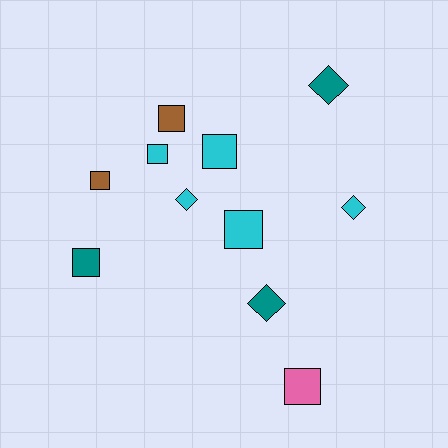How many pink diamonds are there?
There are no pink diamonds.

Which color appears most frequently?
Cyan, with 5 objects.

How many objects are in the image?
There are 11 objects.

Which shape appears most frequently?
Square, with 7 objects.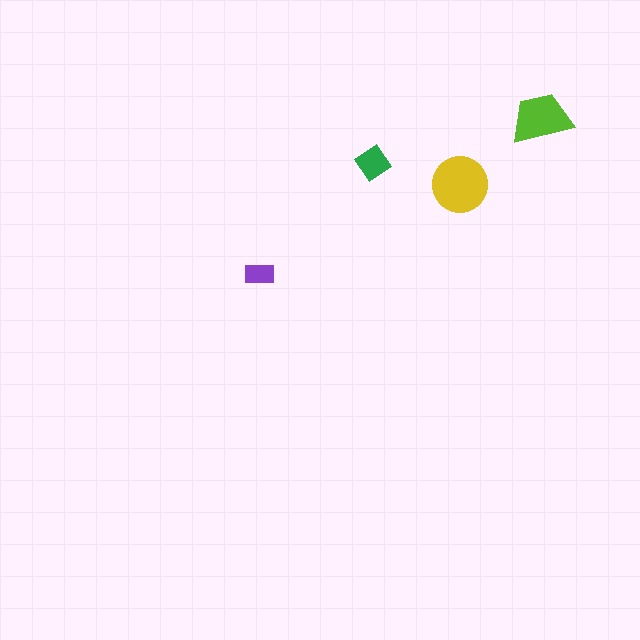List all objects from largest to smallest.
The yellow circle, the lime trapezoid, the green diamond, the purple rectangle.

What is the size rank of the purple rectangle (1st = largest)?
4th.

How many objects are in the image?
There are 4 objects in the image.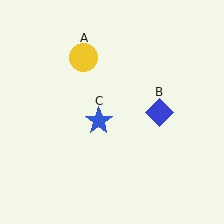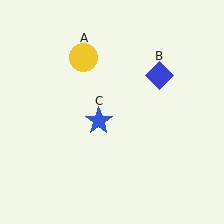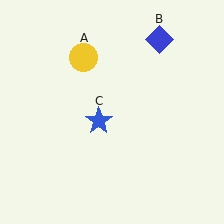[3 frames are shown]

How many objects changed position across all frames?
1 object changed position: blue diamond (object B).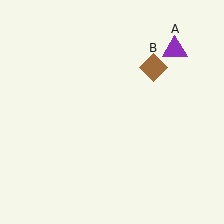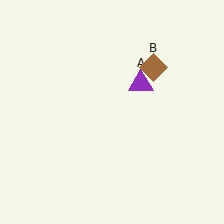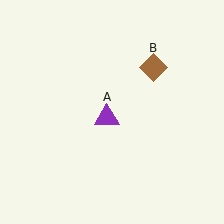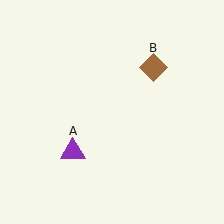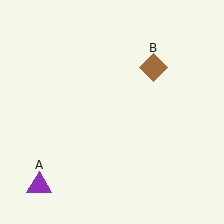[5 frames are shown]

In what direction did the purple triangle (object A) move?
The purple triangle (object A) moved down and to the left.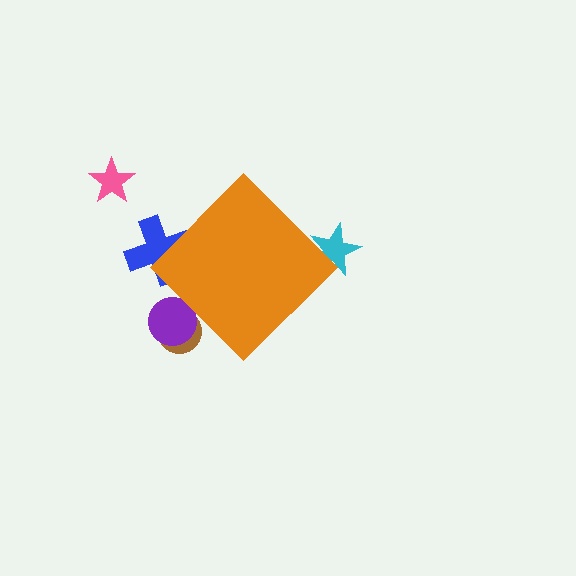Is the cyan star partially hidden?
Yes, the cyan star is partially hidden behind the orange diamond.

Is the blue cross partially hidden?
Yes, the blue cross is partially hidden behind the orange diamond.